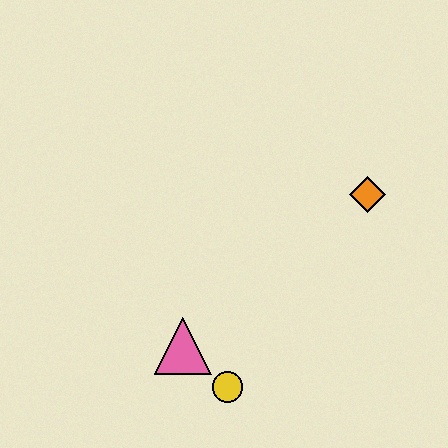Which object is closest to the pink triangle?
The yellow circle is closest to the pink triangle.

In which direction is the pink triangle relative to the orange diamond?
The pink triangle is to the left of the orange diamond.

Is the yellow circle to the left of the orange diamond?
Yes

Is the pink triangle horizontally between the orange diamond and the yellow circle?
No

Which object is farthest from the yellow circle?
The orange diamond is farthest from the yellow circle.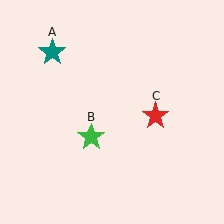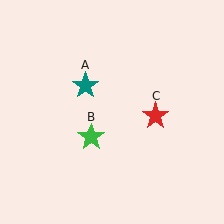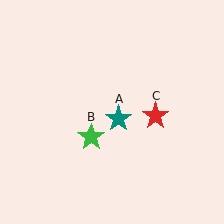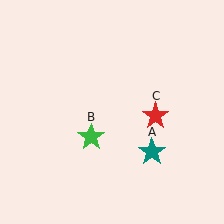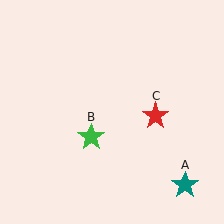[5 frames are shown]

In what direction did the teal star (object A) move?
The teal star (object A) moved down and to the right.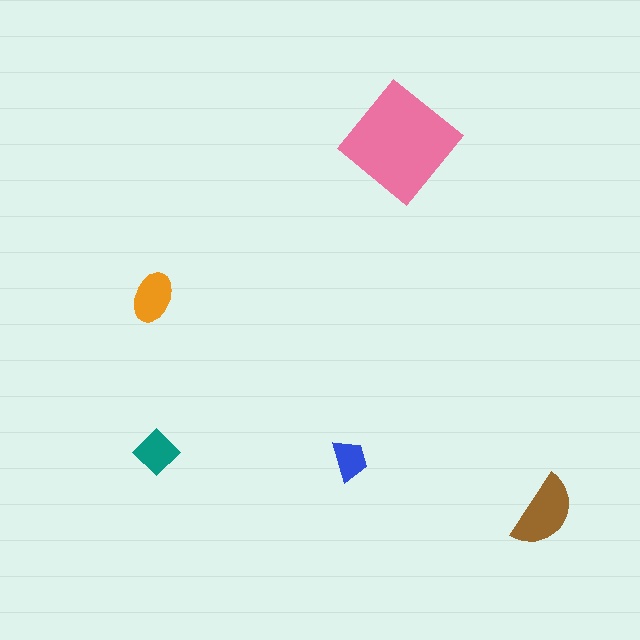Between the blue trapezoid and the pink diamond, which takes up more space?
The pink diamond.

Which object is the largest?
The pink diamond.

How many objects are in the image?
There are 5 objects in the image.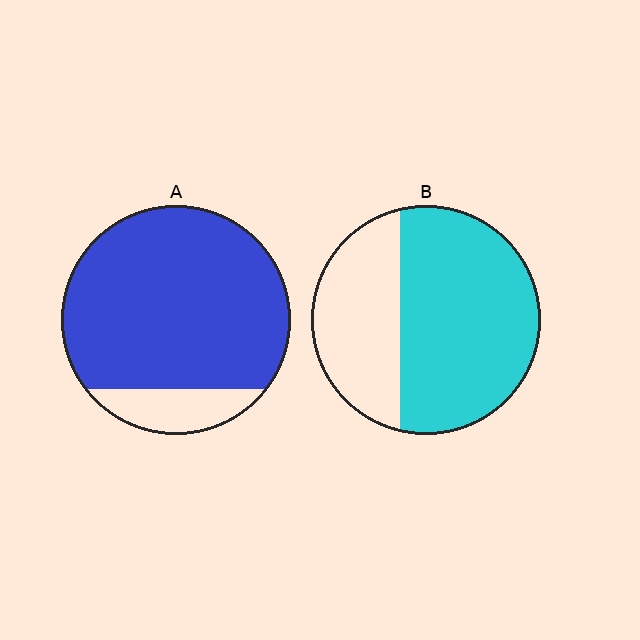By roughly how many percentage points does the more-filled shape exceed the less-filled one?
By roughly 20 percentage points (A over B).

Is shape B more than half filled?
Yes.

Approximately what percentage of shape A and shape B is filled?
A is approximately 85% and B is approximately 65%.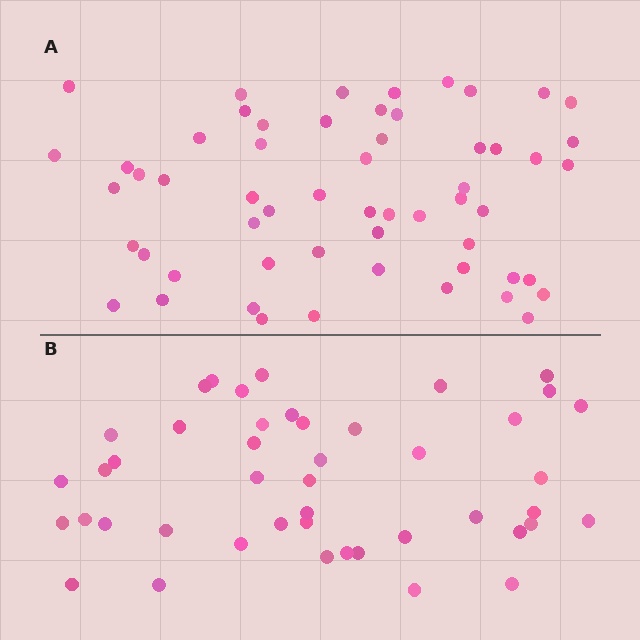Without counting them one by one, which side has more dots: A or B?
Region A (the top region) has more dots.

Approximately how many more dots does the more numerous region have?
Region A has roughly 12 or so more dots than region B.